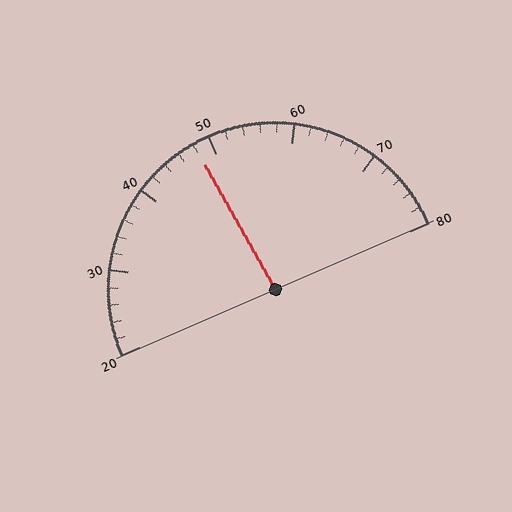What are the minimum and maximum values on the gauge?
The gauge ranges from 20 to 80.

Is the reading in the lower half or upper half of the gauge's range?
The reading is in the lower half of the range (20 to 80).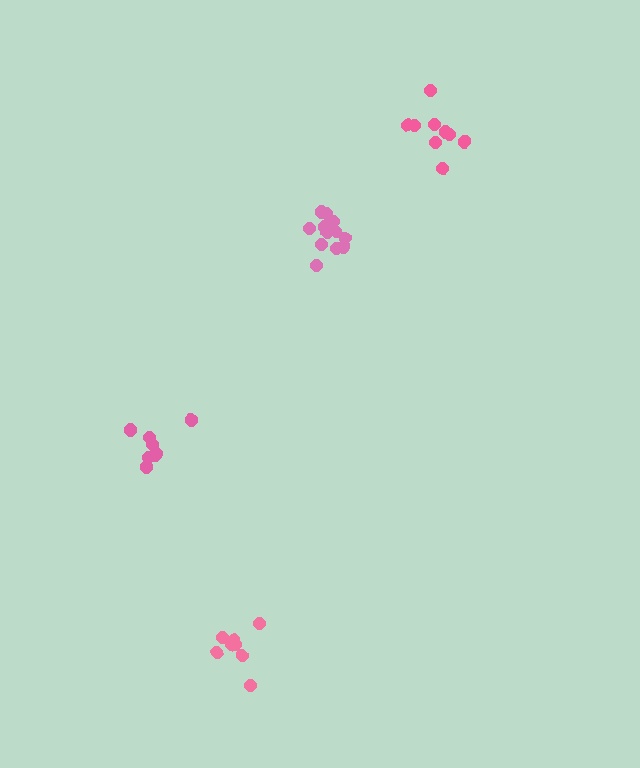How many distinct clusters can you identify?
There are 4 distinct clusters.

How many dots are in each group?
Group 1: 9 dots, Group 2: 8 dots, Group 3: 12 dots, Group 4: 8 dots (37 total).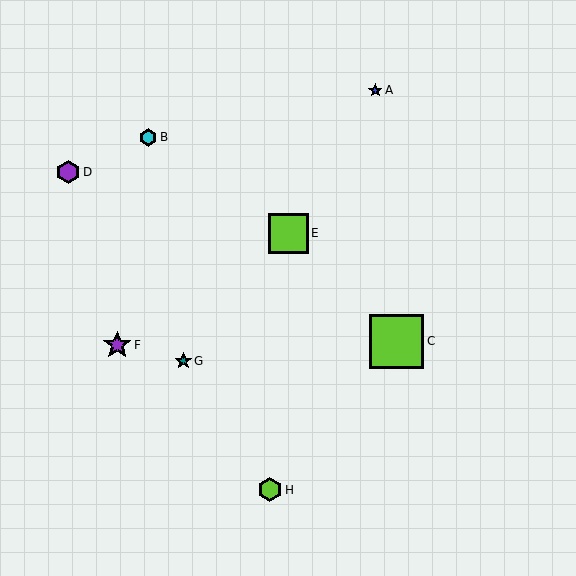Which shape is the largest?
The lime square (labeled C) is the largest.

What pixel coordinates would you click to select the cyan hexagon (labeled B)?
Click at (148, 137) to select the cyan hexagon B.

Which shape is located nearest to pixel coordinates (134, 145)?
The cyan hexagon (labeled B) at (148, 137) is nearest to that location.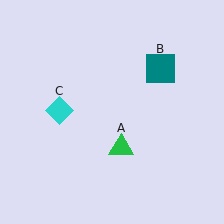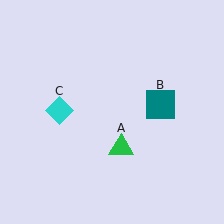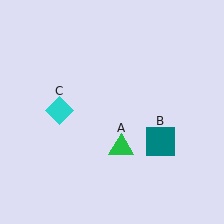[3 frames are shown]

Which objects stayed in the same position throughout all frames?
Green triangle (object A) and cyan diamond (object C) remained stationary.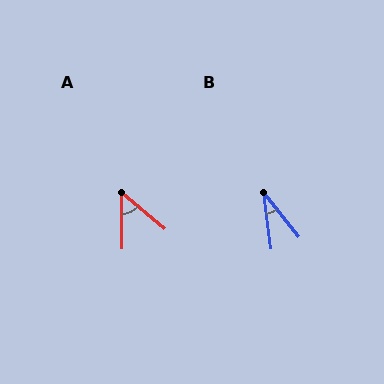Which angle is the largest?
A, at approximately 49 degrees.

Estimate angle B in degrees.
Approximately 30 degrees.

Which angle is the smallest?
B, at approximately 30 degrees.